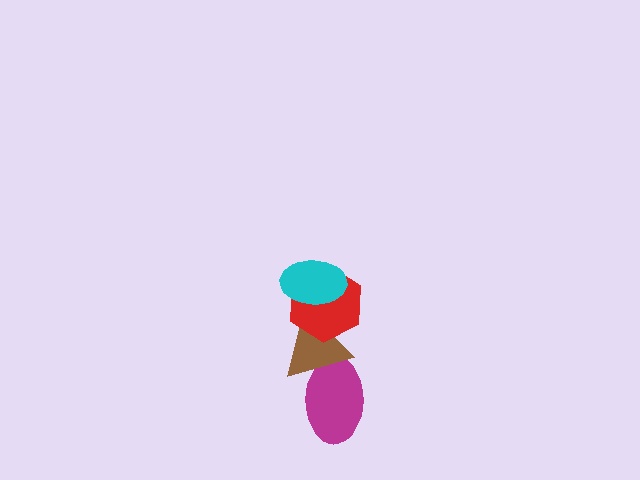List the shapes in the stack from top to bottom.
From top to bottom: the cyan ellipse, the red hexagon, the brown triangle, the magenta ellipse.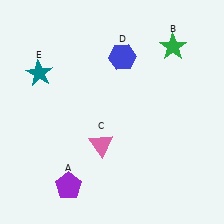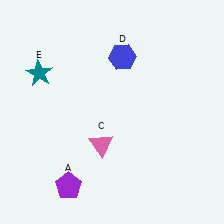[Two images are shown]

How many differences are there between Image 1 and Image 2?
There is 1 difference between the two images.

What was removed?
The green star (B) was removed in Image 2.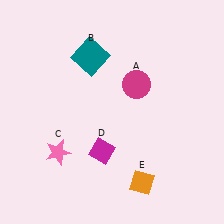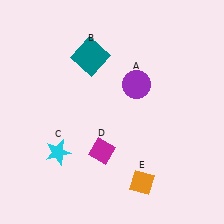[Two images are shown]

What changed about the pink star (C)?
In Image 1, C is pink. In Image 2, it changed to cyan.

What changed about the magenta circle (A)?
In Image 1, A is magenta. In Image 2, it changed to purple.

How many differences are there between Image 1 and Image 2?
There are 2 differences between the two images.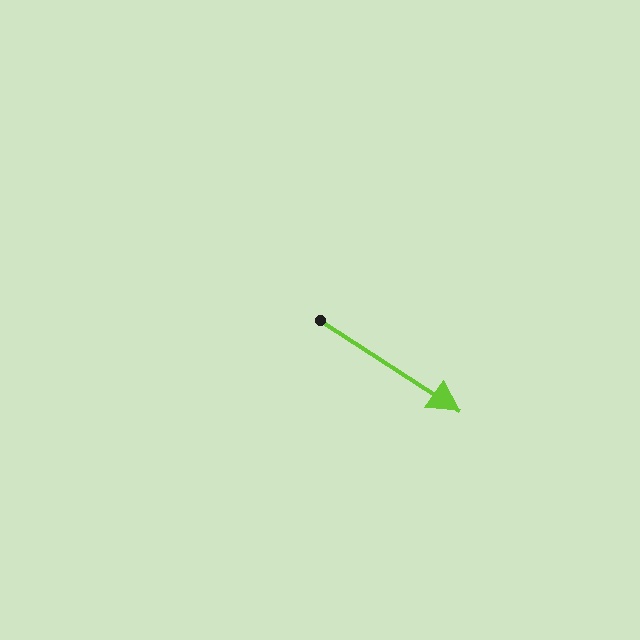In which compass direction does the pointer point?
Southeast.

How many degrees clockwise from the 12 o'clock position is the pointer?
Approximately 123 degrees.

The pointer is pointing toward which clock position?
Roughly 4 o'clock.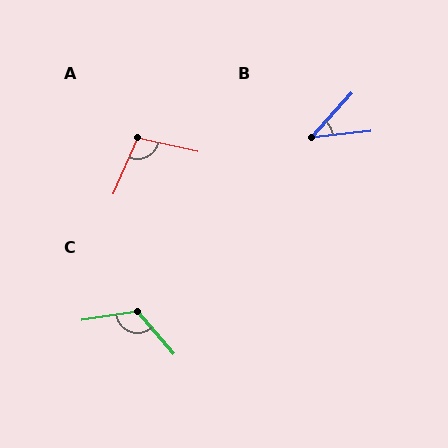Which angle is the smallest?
B, at approximately 41 degrees.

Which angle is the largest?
C, at approximately 122 degrees.